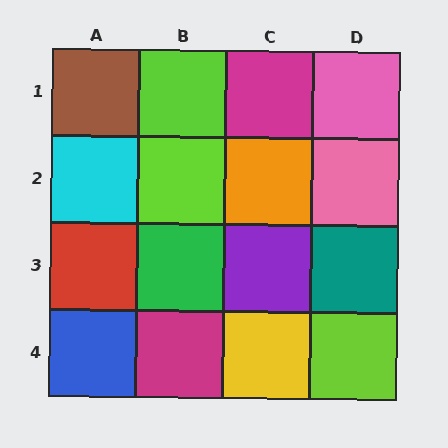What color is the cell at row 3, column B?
Green.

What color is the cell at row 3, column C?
Purple.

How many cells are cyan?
1 cell is cyan.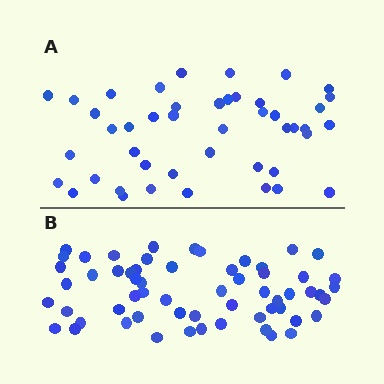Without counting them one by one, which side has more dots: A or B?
Region B (the bottom region) has more dots.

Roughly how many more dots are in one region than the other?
Region B has approximately 15 more dots than region A.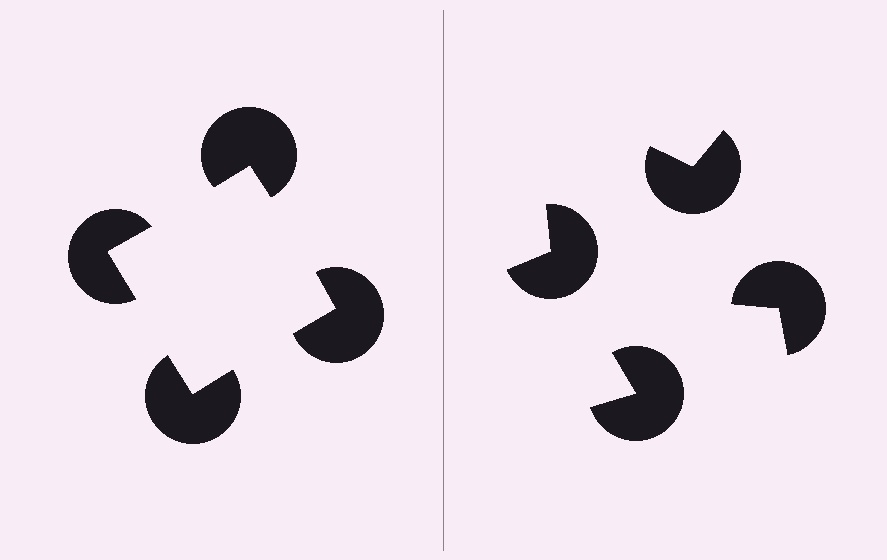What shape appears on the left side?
An illusory square.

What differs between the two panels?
The pac-man discs are positioned identically on both sides; only the wedge orientations differ. On the left they align to a square; on the right they are misaligned.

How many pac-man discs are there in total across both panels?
8 — 4 on each side.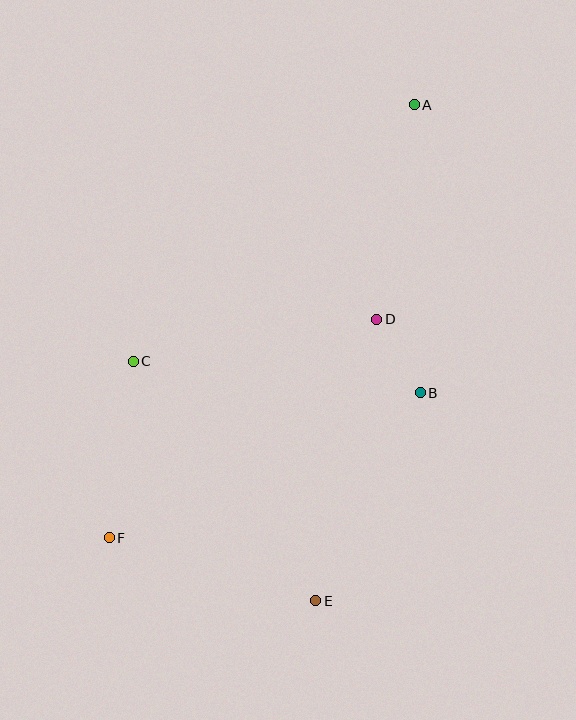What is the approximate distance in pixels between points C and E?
The distance between C and E is approximately 301 pixels.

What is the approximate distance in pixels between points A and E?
The distance between A and E is approximately 506 pixels.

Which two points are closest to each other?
Points B and D are closest to each other.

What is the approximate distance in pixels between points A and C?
The distance between A and C is approximately 381 pixels.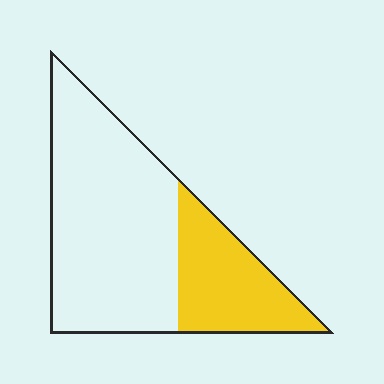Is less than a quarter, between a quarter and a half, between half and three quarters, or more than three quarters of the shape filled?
Between a quarter and a half.